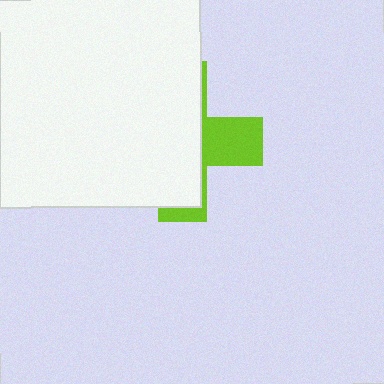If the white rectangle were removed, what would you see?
You would see the complete lime cross.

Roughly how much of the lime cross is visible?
A small part of it is visible (roughly 32%).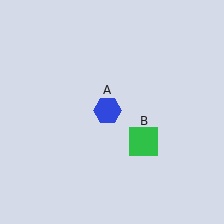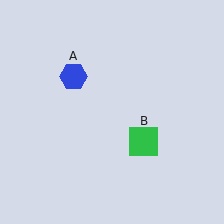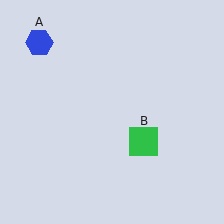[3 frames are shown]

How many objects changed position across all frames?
1 object changed position: blue hexagon (object A).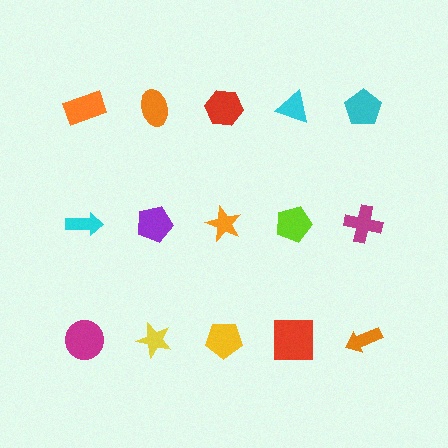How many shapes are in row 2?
5 shapes.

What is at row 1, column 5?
A cyan pentagon.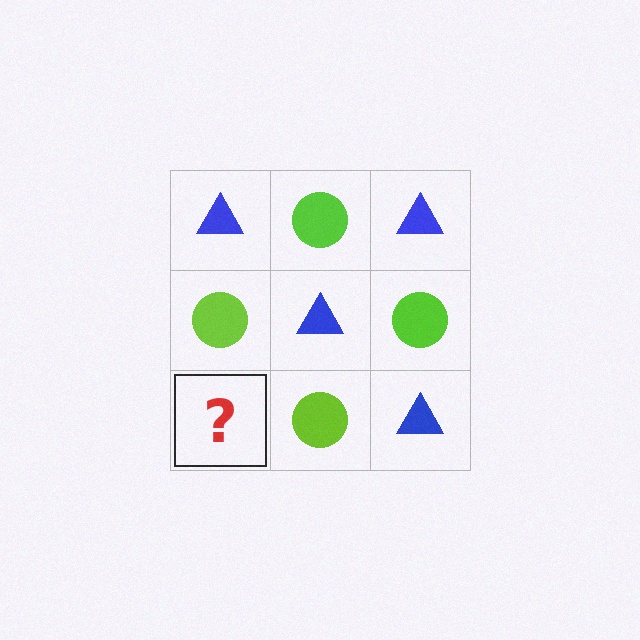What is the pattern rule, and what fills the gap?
The rule is that it alternates blue triangle and lime circle in a checkerboard pattern. The gap should be filled with a blue triangle.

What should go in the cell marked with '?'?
The missing cell should contain a blue triangle.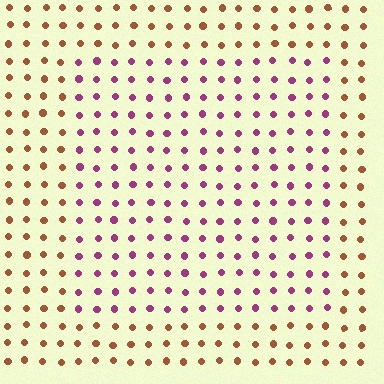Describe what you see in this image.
The image is filled with small brown elements in a uniform arrangement. A rectangle-shaped region is visible where the elements are tinted to a slightly different hue, forming a subtle color boundary.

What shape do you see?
I see a rectangle.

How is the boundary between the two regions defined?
The boundary is defined purely by a slight shift in hue (about 62 degrees). Spacing, size, and orientation are identical on both sides.